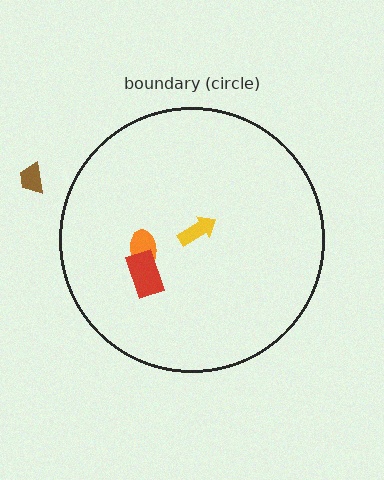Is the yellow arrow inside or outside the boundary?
Inside.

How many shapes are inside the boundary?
3 inside, 1 outside.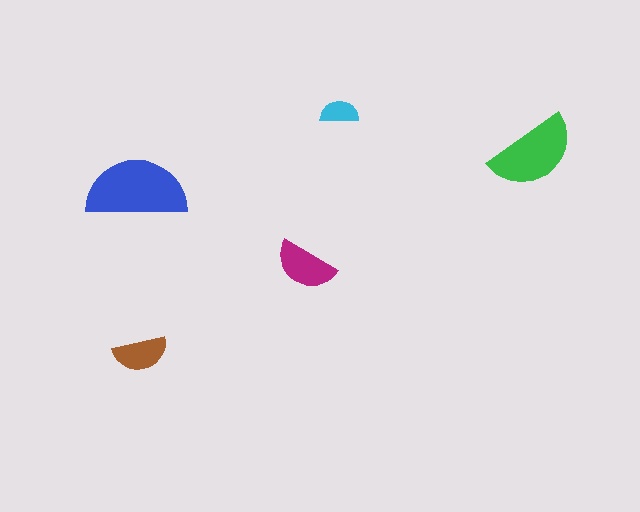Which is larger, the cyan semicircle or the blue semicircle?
The blue one.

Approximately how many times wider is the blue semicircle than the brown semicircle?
About 2 times wider.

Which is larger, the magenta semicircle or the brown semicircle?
The magenta one.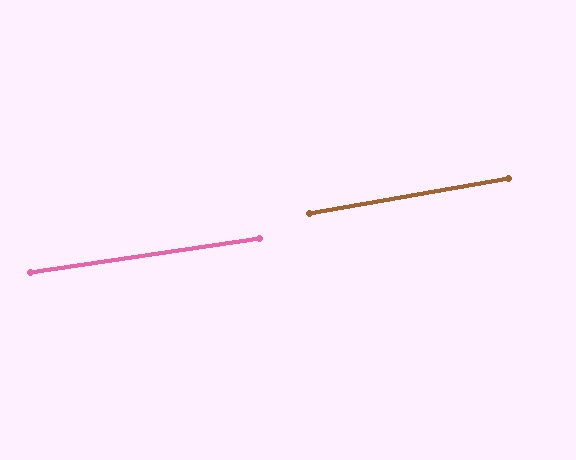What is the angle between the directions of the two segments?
Approximately 2 degrees.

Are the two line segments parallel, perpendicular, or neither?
Parallel — their directions differ by only 1.7°.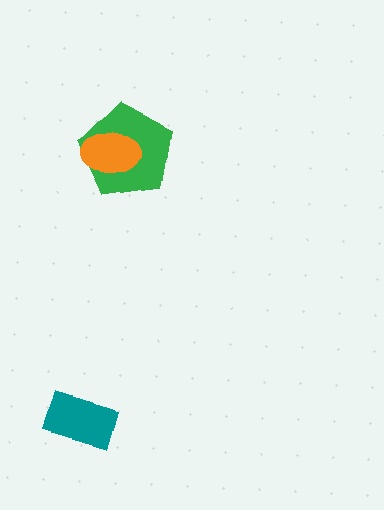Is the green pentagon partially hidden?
Yes, it is partially covered by another shape.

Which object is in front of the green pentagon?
The orange ellipse is in front of the green pentagon.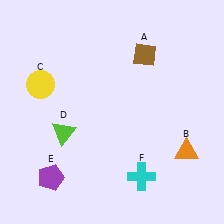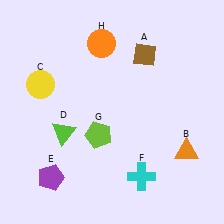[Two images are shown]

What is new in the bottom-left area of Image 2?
A lime pentagon (G) was added in the bottom-left area of Image 2.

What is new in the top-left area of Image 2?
An orange circle (H) was added in the top-left area of Image 2.